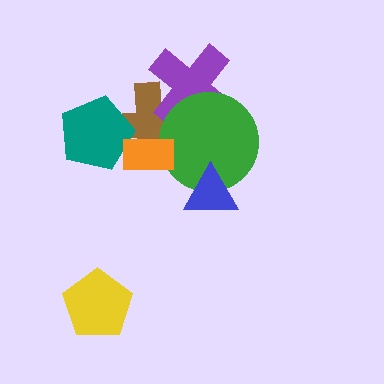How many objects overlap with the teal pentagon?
2 objects overlap with the teal pentagon.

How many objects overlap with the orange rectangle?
3 objects overlap with the orange rectangle.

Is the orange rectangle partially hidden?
No, no other shape covers it.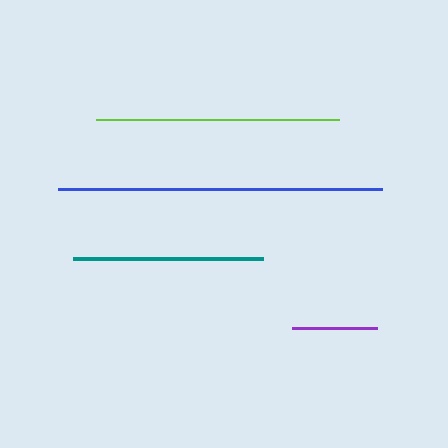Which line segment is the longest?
The blue line is the longest at approximately 324 pixels.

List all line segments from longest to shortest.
From longest to shortest: blue, lime, teal, purple.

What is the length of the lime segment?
The lime segment is approximately 244 pixels long.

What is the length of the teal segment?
The teal segment is approximately 190 pixels long.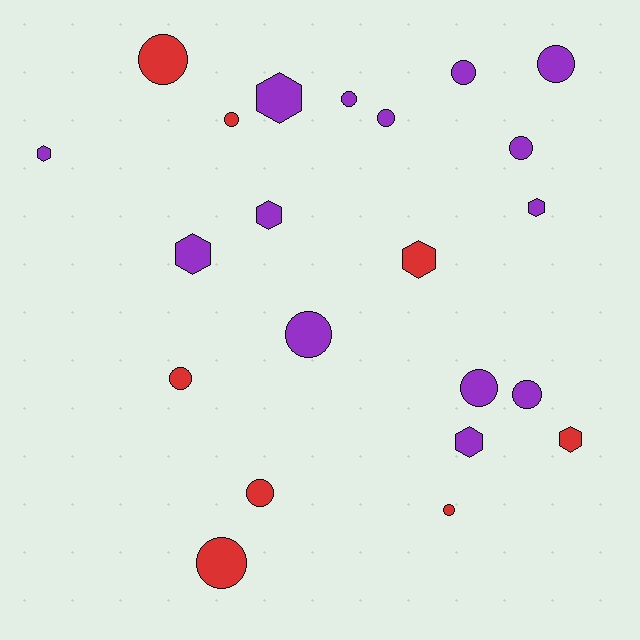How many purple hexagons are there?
There are 6 purple hexagons.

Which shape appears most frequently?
Circle, with 14 objects.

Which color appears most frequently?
Purple, with 14 objects.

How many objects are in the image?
There are 22 objects.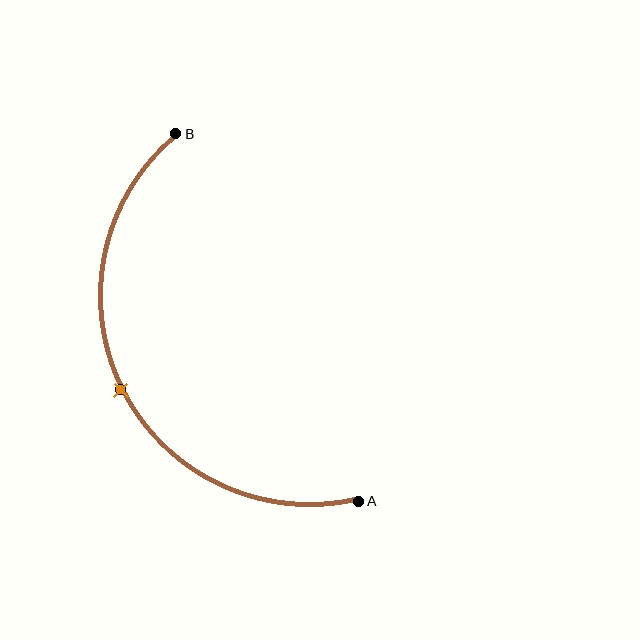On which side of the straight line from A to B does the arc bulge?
The arc bulges to the left of the straight line connecting A and B.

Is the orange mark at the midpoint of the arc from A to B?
Yes. The orange mark lies on the arc at equal arc-length from both A and B — it is the arc midpoint.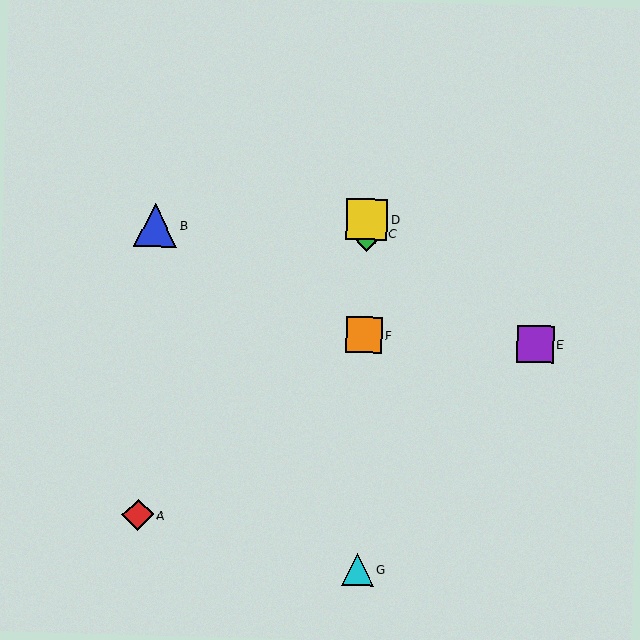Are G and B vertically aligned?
No, G is at x≈357 and B is at x≈155.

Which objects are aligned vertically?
Objects C, D, F, G are aligned vertically.